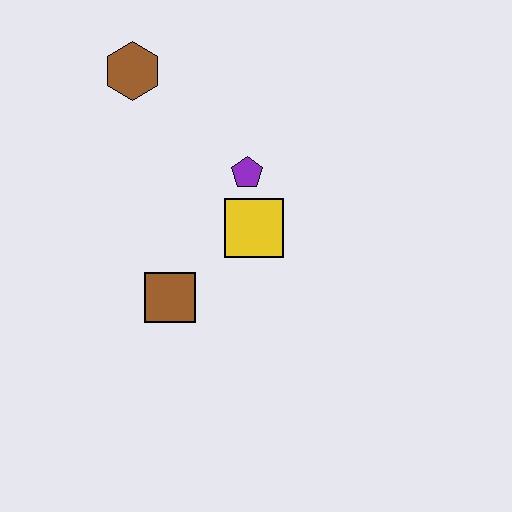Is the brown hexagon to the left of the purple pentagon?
Yes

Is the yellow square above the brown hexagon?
No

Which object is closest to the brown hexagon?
The purple pentagon is closest to the brown hexagon.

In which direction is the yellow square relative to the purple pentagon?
The yellow square is below the purple pentagon.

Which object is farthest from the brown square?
The brown hexagon is farthest from the brown square.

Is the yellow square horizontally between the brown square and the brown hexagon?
No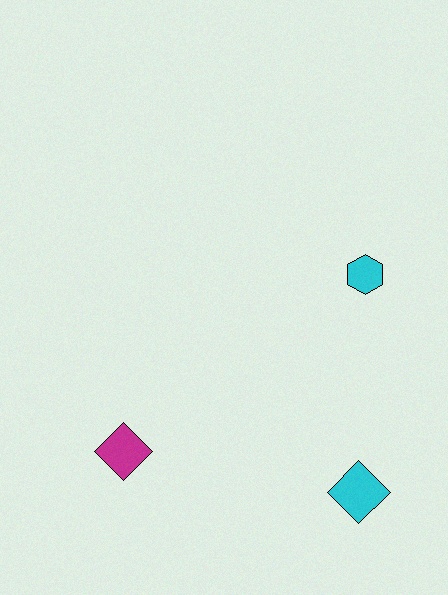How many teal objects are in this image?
There are no teal objects.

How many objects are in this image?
There are 3 objects.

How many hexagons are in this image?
There is 1 hexagon.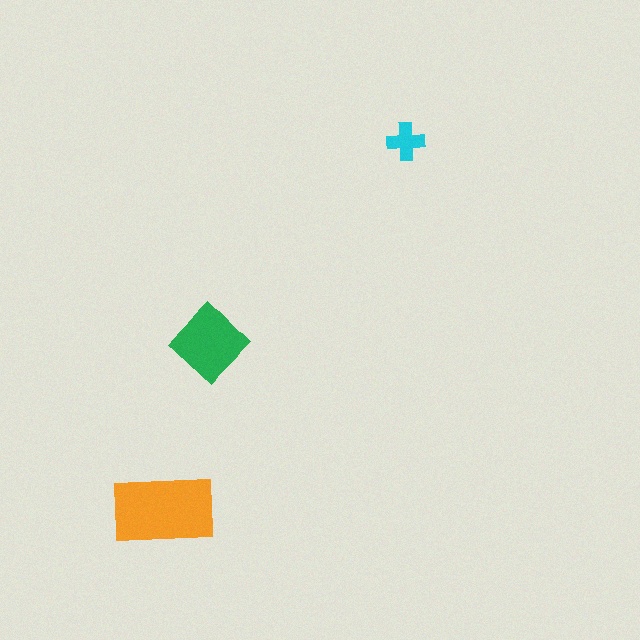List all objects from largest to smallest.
The orange rectangle, the green diamond, the cyan cross.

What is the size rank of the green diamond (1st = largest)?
2nd.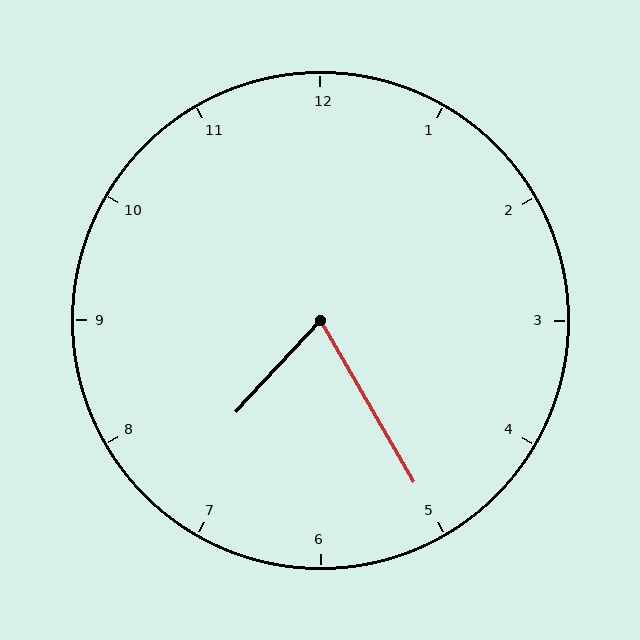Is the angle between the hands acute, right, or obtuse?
It is acute.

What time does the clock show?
7:25.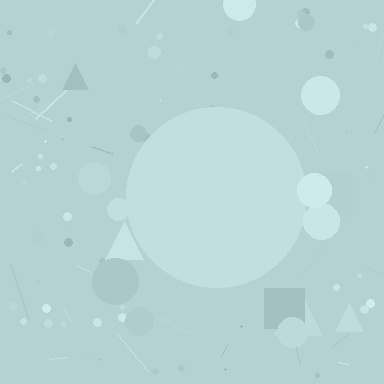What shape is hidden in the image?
A circle is hidden in the image.